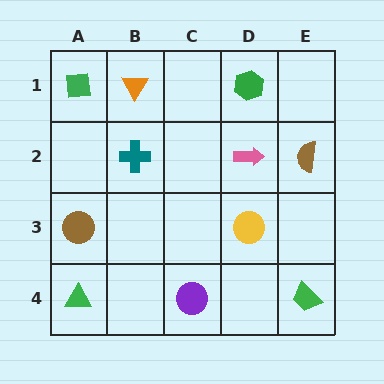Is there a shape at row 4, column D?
No, that cell is empty.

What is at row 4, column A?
A green triangle.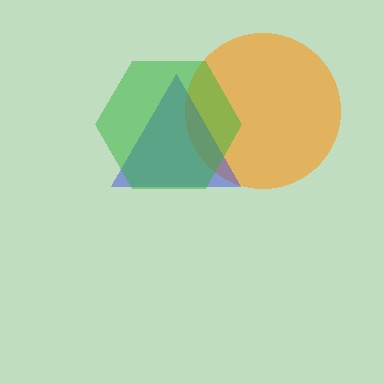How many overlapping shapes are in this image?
There are 3 overlapping shapes in the image.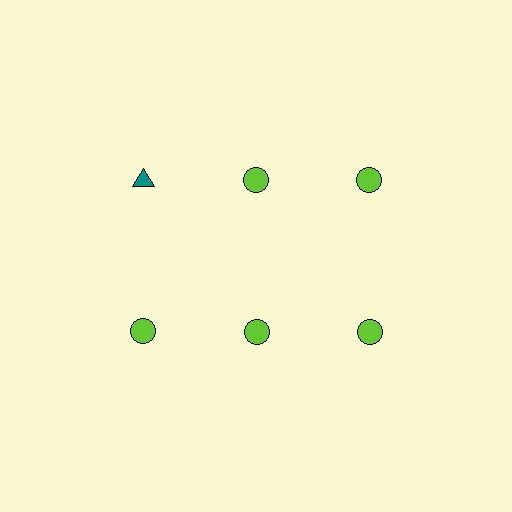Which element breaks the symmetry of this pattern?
The teal triangle in the top row, leftmost column breaks the symmetry. All other shapes are lime circles.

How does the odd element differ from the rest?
It differs in both color (teal instead of lime) and shape (triangle instead of circle).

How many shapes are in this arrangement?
There are 6 shapes arranged in a grid pattern.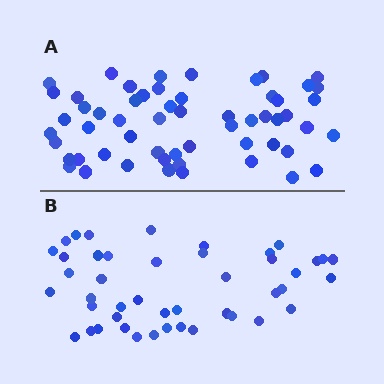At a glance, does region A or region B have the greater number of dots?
Region A (the top region) has more dots.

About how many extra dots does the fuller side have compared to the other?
Region A has roughly 12 or so more dots than region B.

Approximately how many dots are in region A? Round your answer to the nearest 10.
About 60 dots. (The exact count is 57, which rounds to 60.)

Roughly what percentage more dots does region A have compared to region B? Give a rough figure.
About 25% more.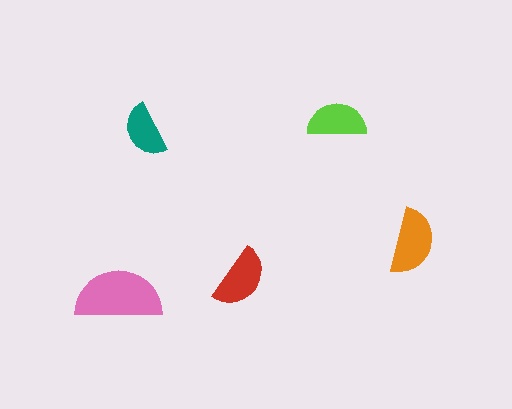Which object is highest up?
The lime semicircle is topmost.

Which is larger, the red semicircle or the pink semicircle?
The pink one.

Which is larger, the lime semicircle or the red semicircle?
The red one.